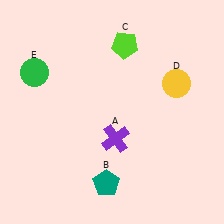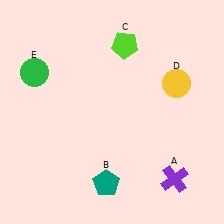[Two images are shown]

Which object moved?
The purple cross (A) moved right.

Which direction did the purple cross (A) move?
The purple cross (A) moved right.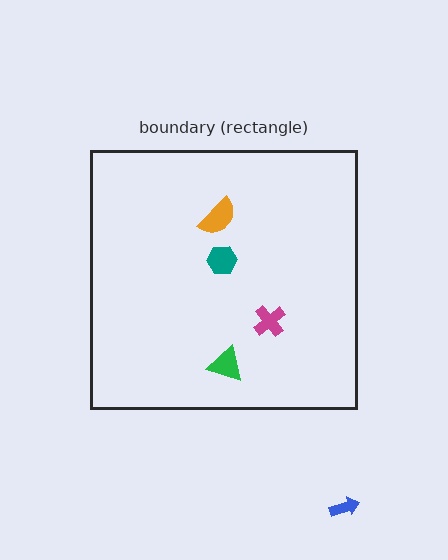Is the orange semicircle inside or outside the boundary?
Inside.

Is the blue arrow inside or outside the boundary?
Outside.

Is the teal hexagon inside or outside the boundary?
Inside.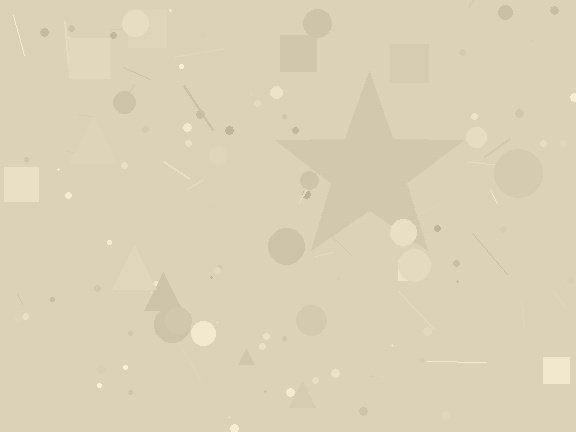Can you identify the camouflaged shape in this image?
The camouflaged shape is a star.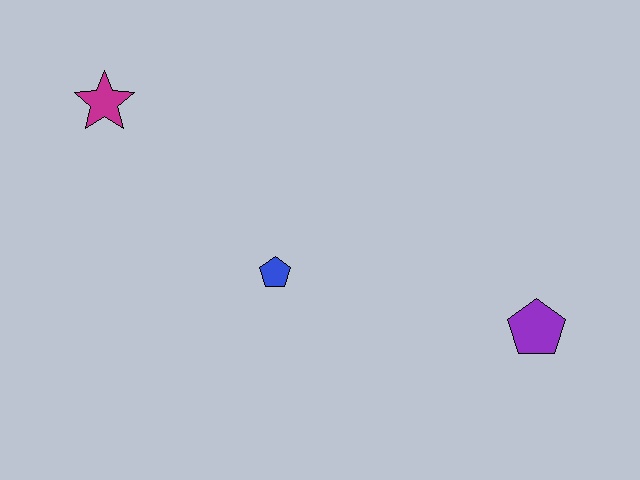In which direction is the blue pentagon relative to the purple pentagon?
The blue pentagon is to the left of the purple pentagon.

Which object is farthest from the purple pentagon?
The magenta star is farthest from the purple pentagon.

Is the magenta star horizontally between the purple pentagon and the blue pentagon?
No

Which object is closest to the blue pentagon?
The magenta star is closest to the blue pentagon.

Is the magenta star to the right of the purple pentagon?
No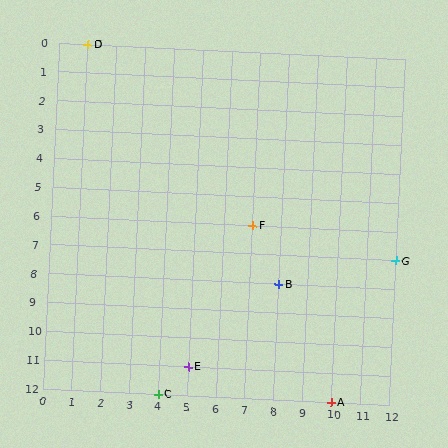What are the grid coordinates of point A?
Point A is at grid coordinates (10, 12).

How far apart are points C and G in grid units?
Points C and G are 8 columns and 5 rows apart (about 9.4 grid units diagonally).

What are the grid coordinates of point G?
Point G is at grid coordinates (12, 7).